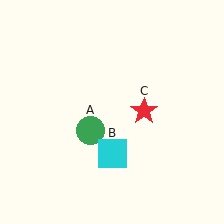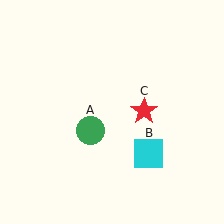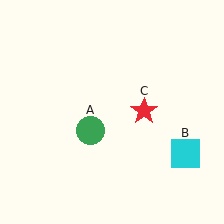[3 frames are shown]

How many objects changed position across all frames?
1 object changed position: cyan square (object B).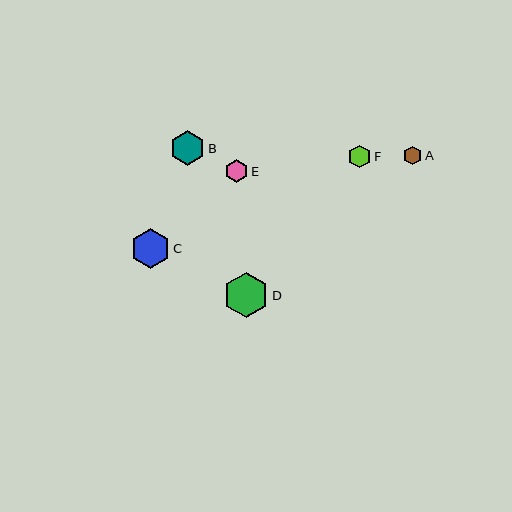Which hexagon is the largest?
Hexagon D is the largest with a size of approximately 45 pixels.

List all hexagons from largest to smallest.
From largest to smallest: D, C, B, E, F, A.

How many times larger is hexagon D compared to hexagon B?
Hexagon D is approximately 1.3 times the size of hexagon B.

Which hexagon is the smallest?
Hexagon A is the smallest with a size of approximately 19 pixels.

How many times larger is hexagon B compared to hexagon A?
Hexagon B is approximately 1.9 times the size of hexagon A.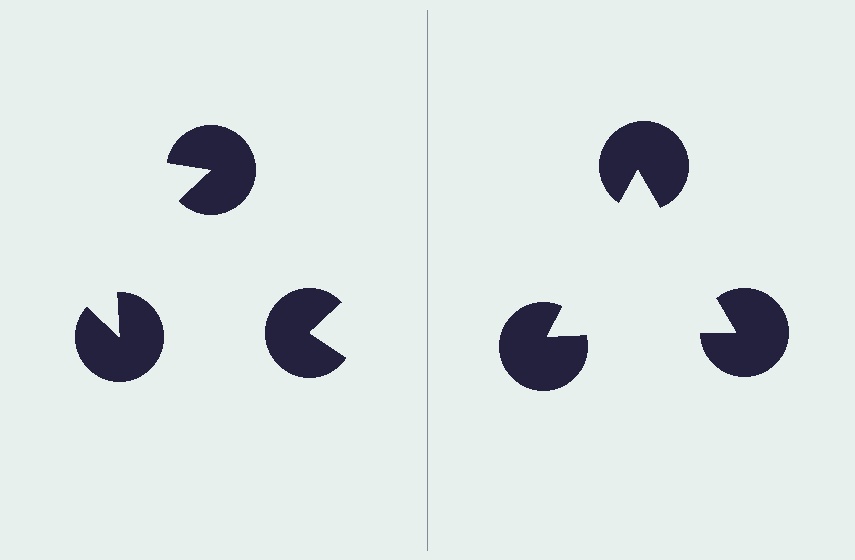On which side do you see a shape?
An illusory triangle appears on the right side. On the left side the wedge cuts are rotated, so no coherent shape forms.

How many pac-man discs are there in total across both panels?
6 — 3 on each side.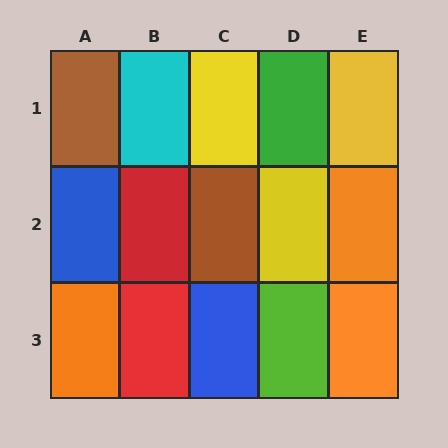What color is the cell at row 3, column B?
Red.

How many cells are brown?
2 cells are brown.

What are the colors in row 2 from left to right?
Blue, red, brown, yellow, orange.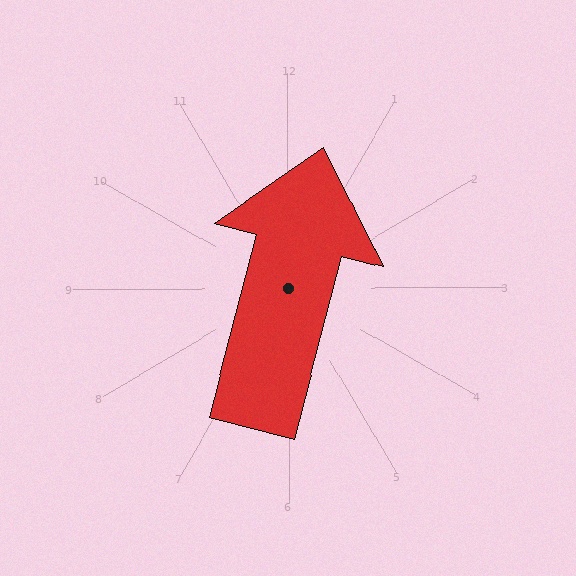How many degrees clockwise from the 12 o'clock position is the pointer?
Approximately 15 degrees.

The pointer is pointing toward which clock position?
Roughly 12 o'clock.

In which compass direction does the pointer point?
North.